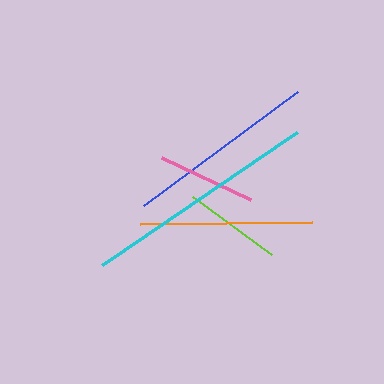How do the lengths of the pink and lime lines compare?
The pink and lime lines are approximately the same length.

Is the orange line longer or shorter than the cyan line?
The cyan line is longer than the orange line.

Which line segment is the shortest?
The lime line is the shortest at approximately 98 pixels.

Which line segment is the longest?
The cyan line is the longest at approximately 236 pixels.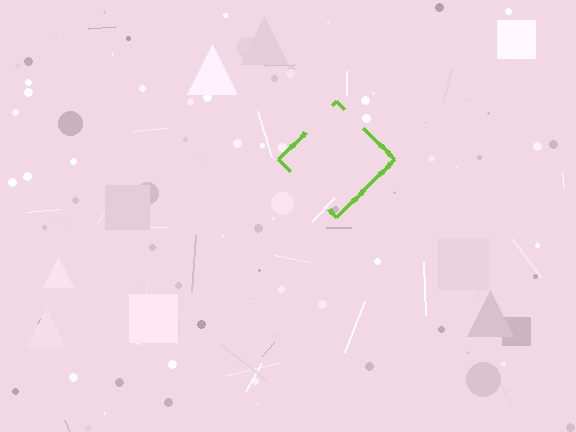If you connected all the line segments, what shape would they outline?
They would outline a diamond.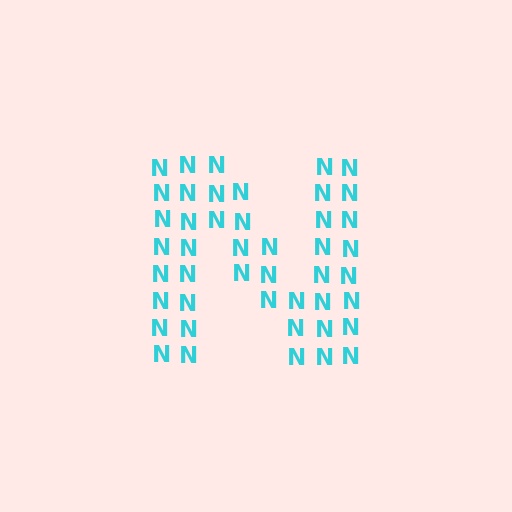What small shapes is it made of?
It is made of small letter N's.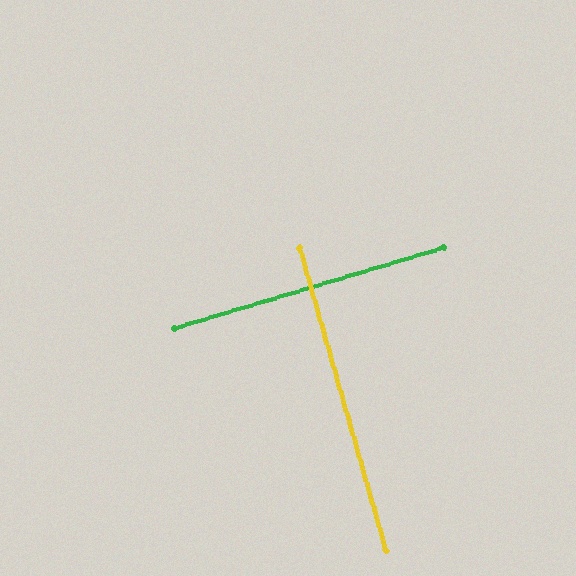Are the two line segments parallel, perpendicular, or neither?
Perpendicular — they meet at approximately 89°.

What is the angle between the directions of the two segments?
Approximately 89 degrees.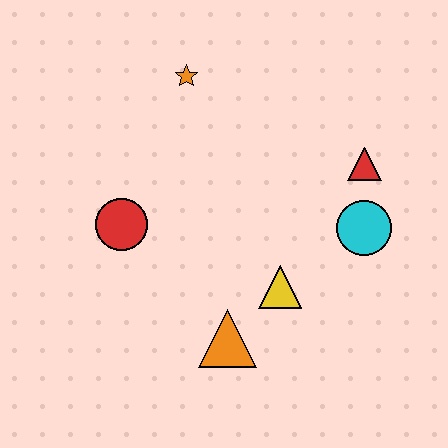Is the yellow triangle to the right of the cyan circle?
No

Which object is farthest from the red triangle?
The red circle is farthest from the red triangle.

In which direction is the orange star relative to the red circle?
The orange star is above the red circle.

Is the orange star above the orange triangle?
Yes